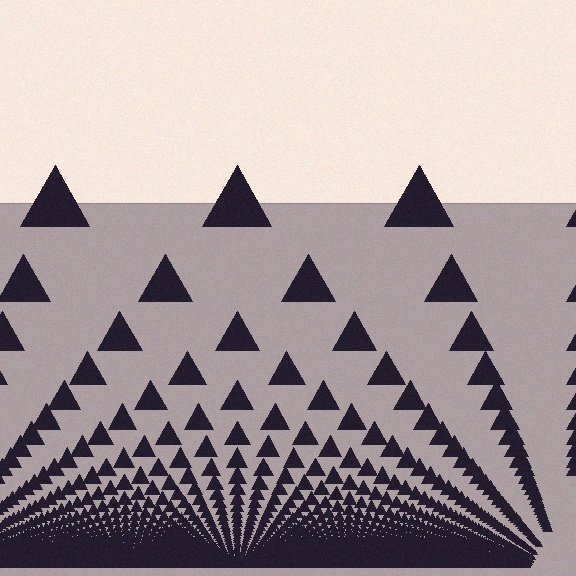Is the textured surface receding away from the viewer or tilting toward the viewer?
The surface appears to tilt toward the viewer. Texture elements get larger and sparser toward the top.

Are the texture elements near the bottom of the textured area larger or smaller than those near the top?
Smaller. The gradient is inverted — elements near the bottom are smaller and denser.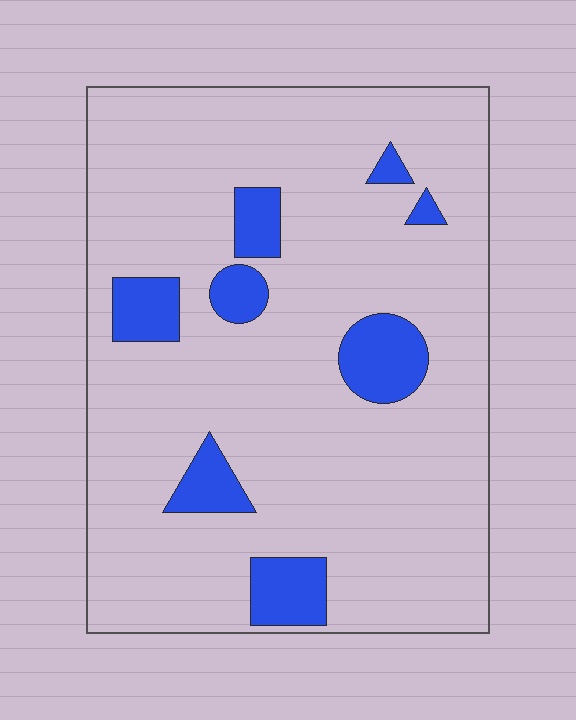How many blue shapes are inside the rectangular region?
8.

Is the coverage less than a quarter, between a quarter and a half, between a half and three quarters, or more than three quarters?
Less than a quarter.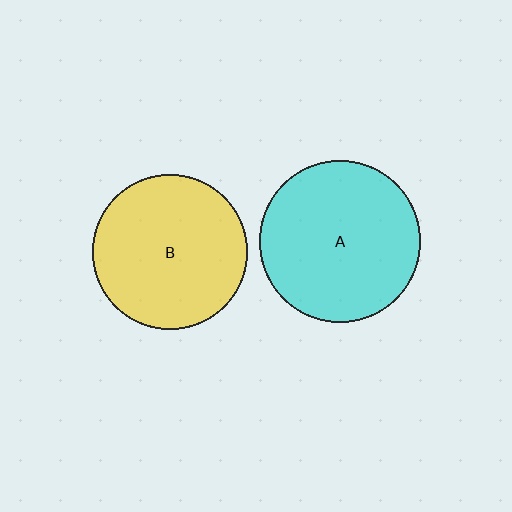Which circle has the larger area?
Circle A (cyan).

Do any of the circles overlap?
No, none of the circles overlap.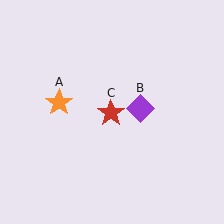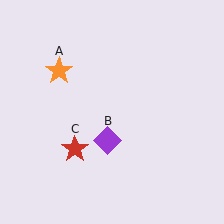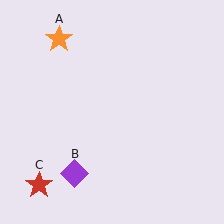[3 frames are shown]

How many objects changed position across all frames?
3 objects changed position: orange star (object A), purple diamond (object B), red star (object C).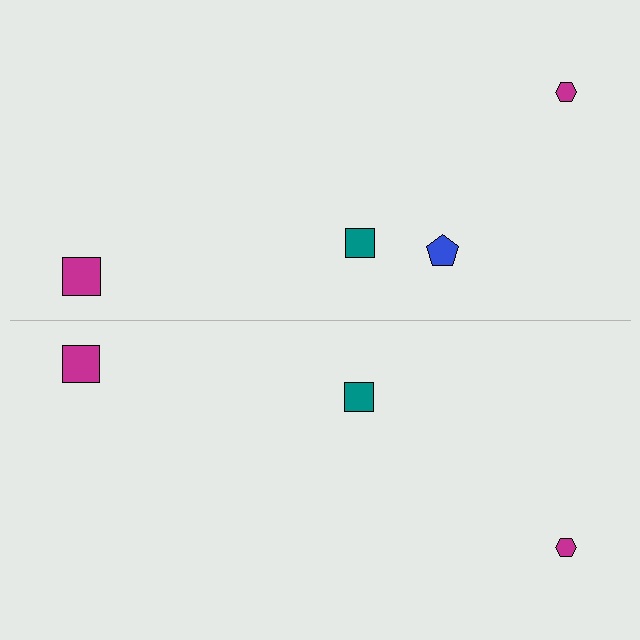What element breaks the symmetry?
A blue pentagon is missing from the bottom side.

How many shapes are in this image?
There are 7 shapes in this image.